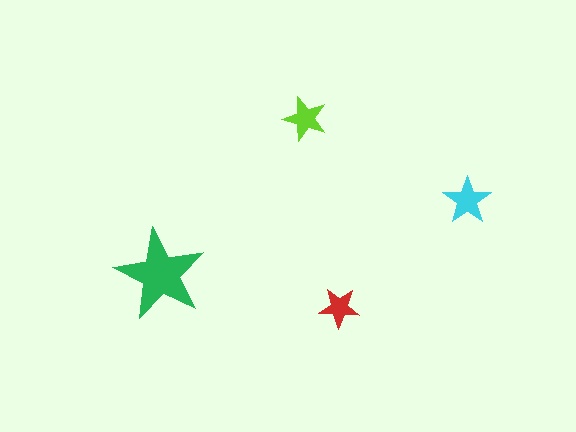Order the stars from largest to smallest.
the green one, the cyan one, the lime one, the red one.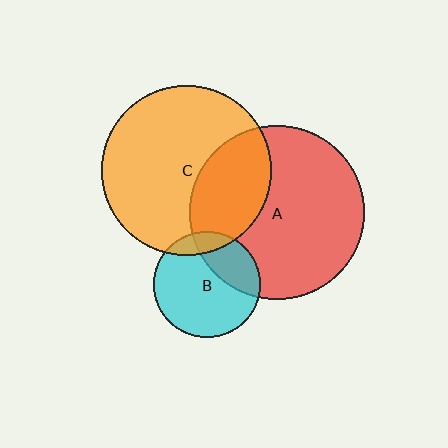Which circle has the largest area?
Circle A (red).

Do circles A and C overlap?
Yes.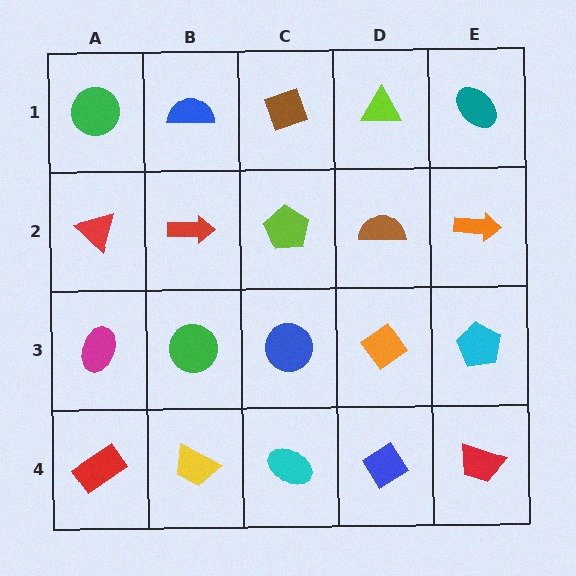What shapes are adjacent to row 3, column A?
A red triangle (row 2, column A), a red rectangle (row 4, column A), a green circle (row 3, column B).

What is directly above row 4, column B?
A green circle.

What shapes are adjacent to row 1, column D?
A brown semicircle (row 2, column D), a brown diamond (row 1, column C), a teal ellipse (row 1, column E).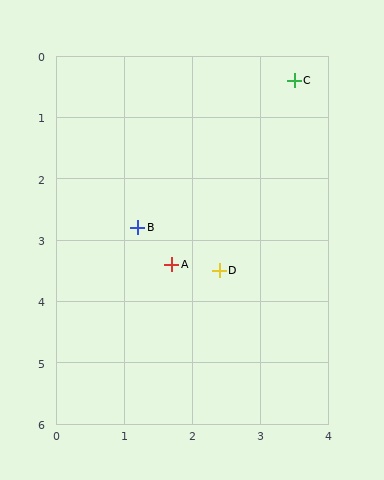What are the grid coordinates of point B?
Point B is at approximately (1.2, 2.8).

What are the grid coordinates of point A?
Point A is at approximately (1.7, 3.4).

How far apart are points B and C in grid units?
Points B and C are about 3.3 grid units apart.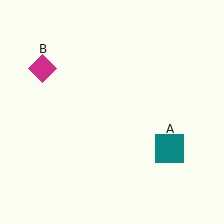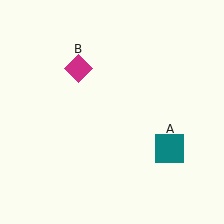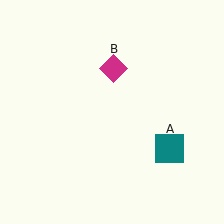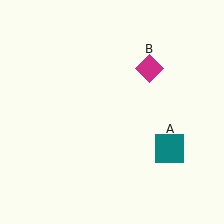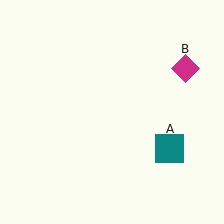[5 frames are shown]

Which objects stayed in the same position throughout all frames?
Teal square (object A) remained stationary.